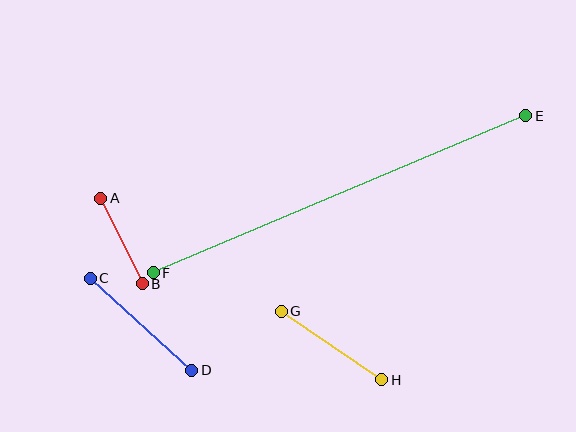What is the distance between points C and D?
The distance is approximately 137 pixels.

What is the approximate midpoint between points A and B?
The midpoint is at approximately (122, 241) pixels.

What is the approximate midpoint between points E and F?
The midpoint is at approximately (340, 194) pixels.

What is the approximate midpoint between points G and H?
The midpoint is at approximately (331, 346) pixels.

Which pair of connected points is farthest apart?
Points E and F are farthest apart.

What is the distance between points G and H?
The distance is approximately 122 pixels.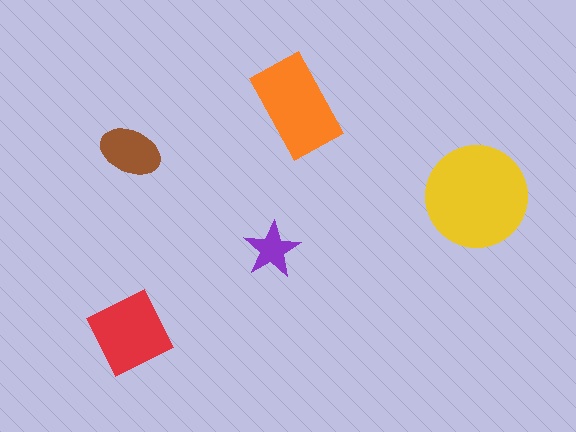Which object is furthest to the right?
The yellow circle is rightmost.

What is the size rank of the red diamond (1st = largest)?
3rd.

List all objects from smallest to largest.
The purple star, the brown ellipse, the red diamond, the orange rectangle, the yellow circle.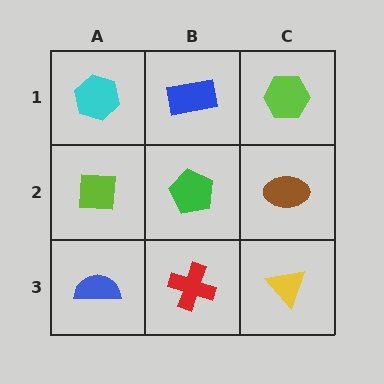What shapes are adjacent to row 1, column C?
A brown ellipse (row 2, column C), a blue rectangle (row 1, column B).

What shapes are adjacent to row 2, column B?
A blue rectangle (row 1, column B), a red cross (row 3, column B), a lime square (row 2, column A), a brown ellipse (row 2, column C).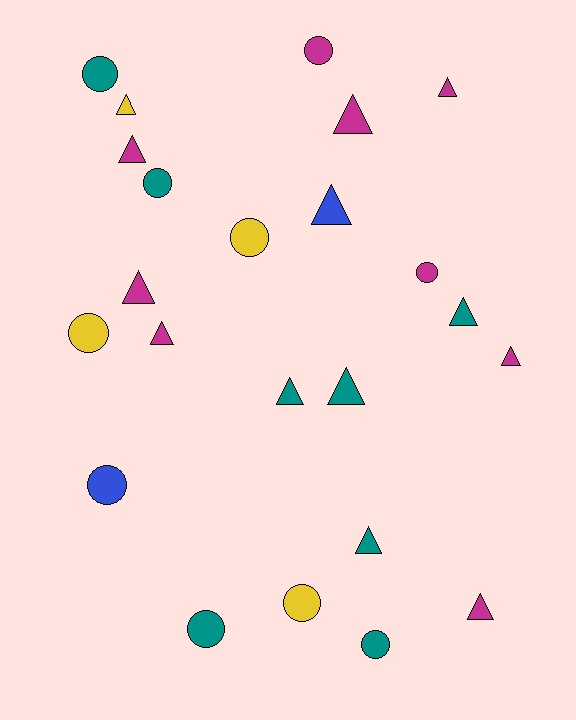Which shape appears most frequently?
Triangle, with 13 objects.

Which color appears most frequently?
Magenta, with 9 objects.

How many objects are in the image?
There are 23 objects.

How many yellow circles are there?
There are 3 yellow circles.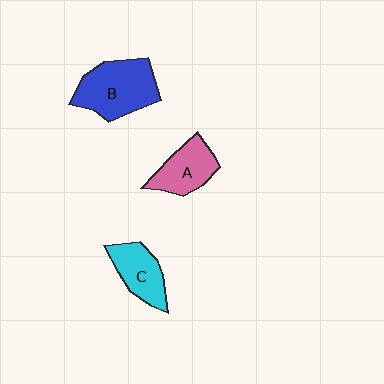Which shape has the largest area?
Shape B (blue).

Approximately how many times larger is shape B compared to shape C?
Approximately 1.5 times.